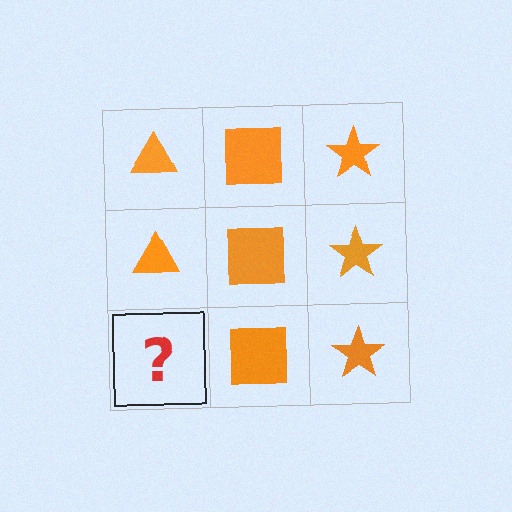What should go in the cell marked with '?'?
The missing cell should contain an orange triangle.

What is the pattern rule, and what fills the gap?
The rule is that each column has a consistent shape. The gap should be filled with an orange triangle.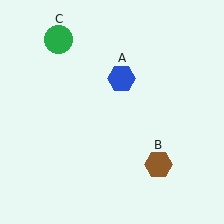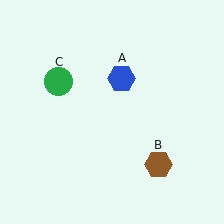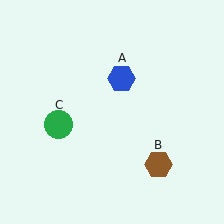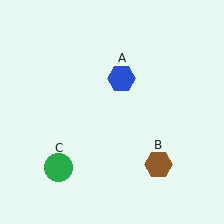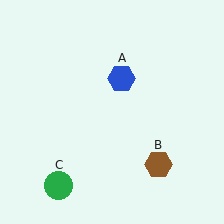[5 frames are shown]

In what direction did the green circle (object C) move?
The green circle (object C) moved down.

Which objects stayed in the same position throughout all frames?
Blue hexagon (object A) and brown hexagon (object B) remained stationary.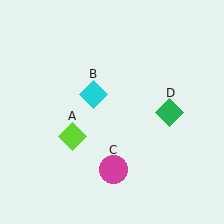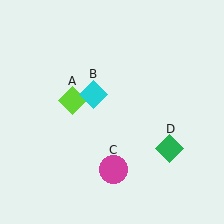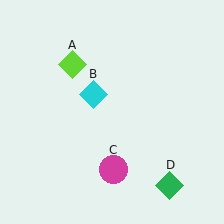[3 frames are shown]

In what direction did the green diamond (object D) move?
The green diamond (object D) moved down.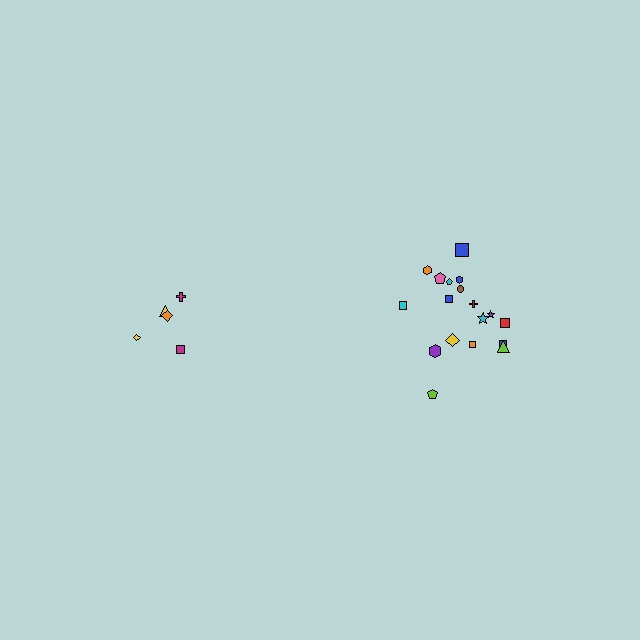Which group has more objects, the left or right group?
The right group.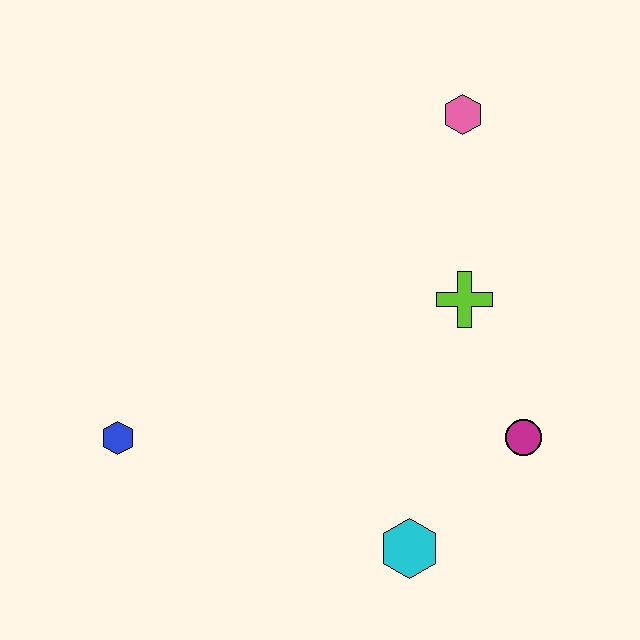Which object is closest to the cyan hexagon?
The magenta circle is closest to the cyan hexagon.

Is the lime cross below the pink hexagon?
Yes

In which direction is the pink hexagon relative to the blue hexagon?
The pink hexagon is to the right of the blue hexagon.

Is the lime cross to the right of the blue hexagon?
Yes